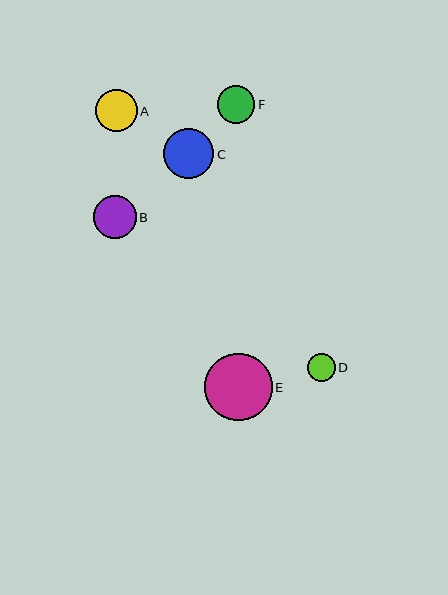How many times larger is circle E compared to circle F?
Circle E is approximately 1.8 times the size of circle F.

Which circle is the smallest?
Circle D is the smallest with a size of approximately 28 pixels.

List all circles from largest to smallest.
From largest to smallest: E, C, B, A, F, D.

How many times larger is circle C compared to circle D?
Circle C is approximately 1.8 times the size of circle D.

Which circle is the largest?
Circle E is the largest with a size of approximately 67 pixels.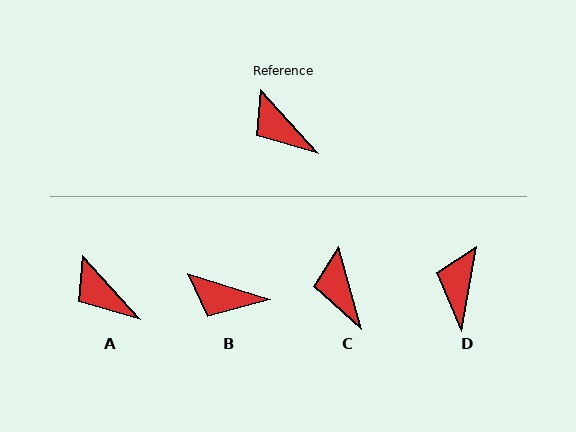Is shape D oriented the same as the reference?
No, it is off by about 52 degrees.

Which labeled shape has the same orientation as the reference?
A.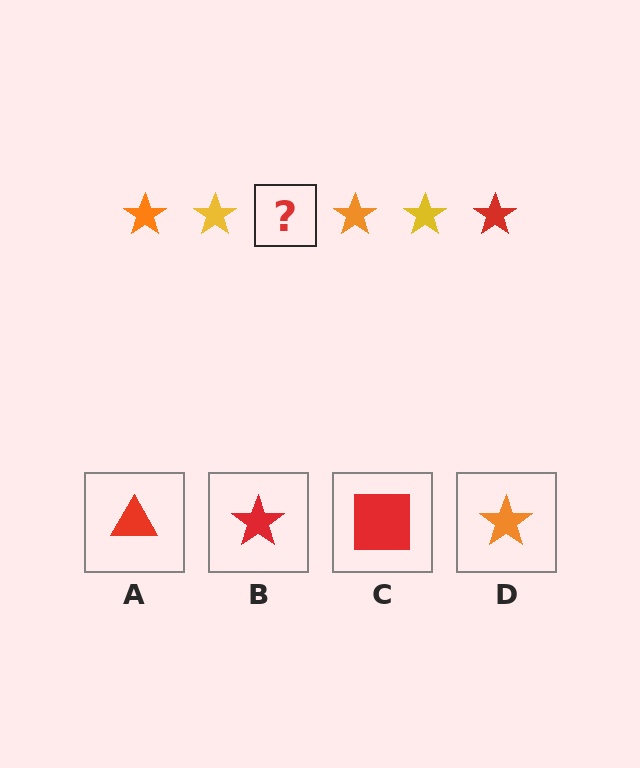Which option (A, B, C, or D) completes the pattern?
B.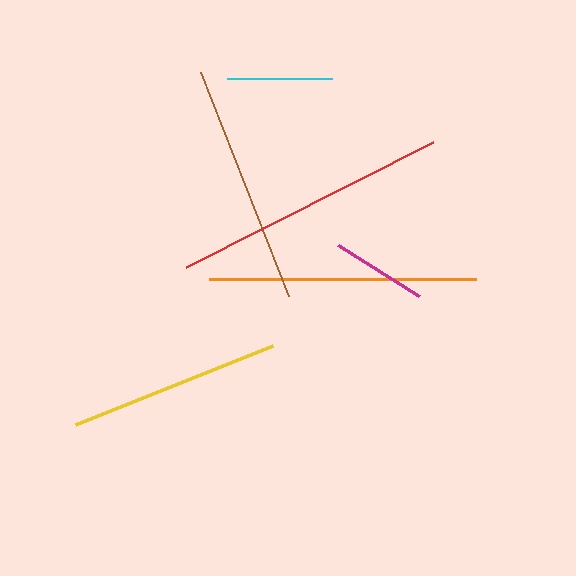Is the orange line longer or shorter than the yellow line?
The orange line is longer than the yellow line.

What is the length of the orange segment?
The orange segment is approximately 267 pixels long.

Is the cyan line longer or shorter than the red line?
The red line is longer than the cyan line.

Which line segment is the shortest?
The magenta line is the shortest at approximately 96 pixels.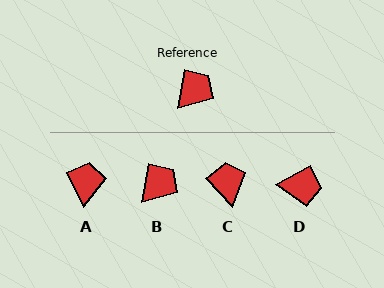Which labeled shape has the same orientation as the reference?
B.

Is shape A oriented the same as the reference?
No, it is off by about 36 degrees.